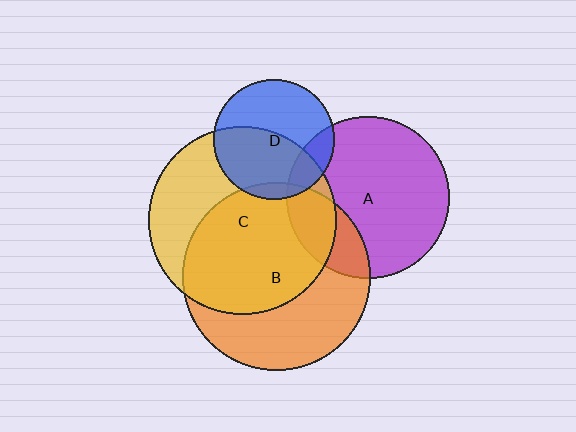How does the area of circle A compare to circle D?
Approximately 1.8 times.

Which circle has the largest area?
Circle C (yellow).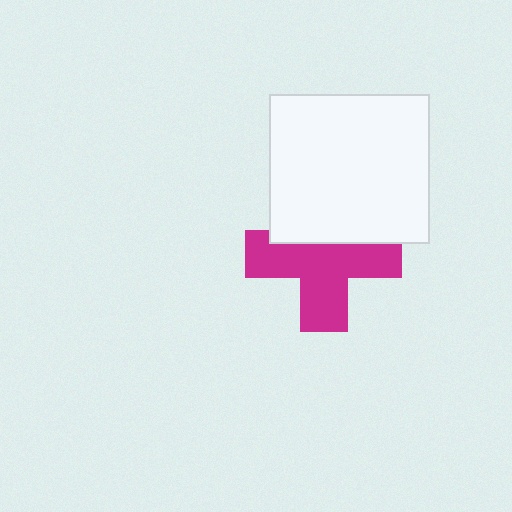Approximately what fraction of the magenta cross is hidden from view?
Roughly 35% of the magenta cross is hidden behind the white rectangle.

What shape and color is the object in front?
The object in front is a white rectangle.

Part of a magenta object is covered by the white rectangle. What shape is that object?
It is a cross.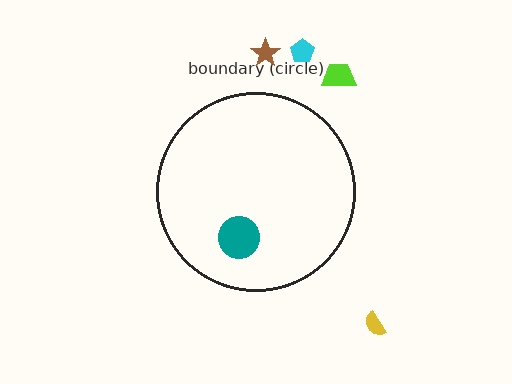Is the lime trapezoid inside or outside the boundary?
Outside.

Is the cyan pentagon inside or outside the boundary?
Outside.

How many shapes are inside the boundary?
1 inside, 4 outside.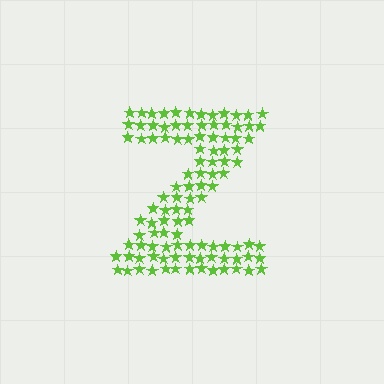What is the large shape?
The large shape is the letter Z.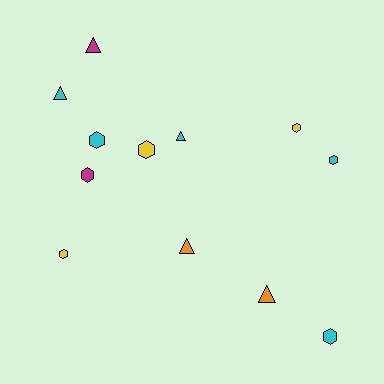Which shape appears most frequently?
Hexagon, with 7 objects.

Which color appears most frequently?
Cyan, with 5 objects.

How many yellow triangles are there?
There are no yellow triangles.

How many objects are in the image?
There are 12 objects.